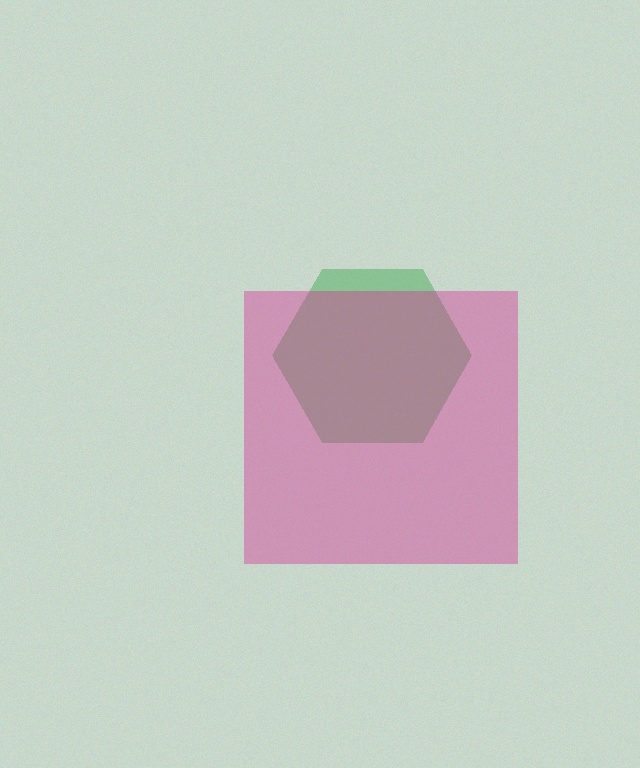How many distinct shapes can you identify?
There are 2 distinct shapes: a green hexagon, a magenta square.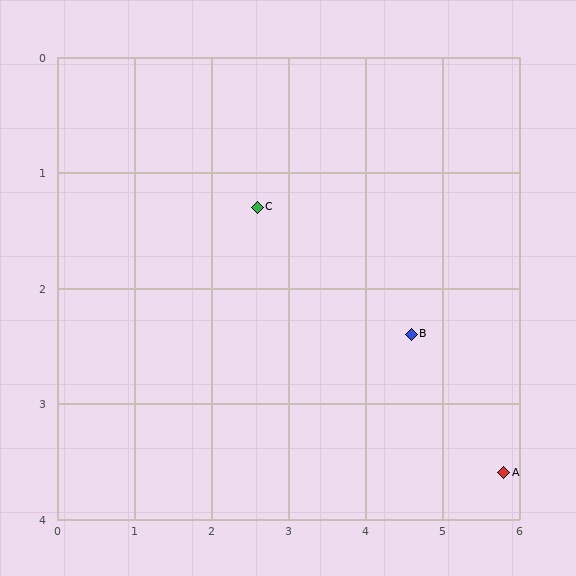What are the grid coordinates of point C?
Point C is at approximately (2.6, 1.3).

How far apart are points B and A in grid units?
Points B and A are about 1.7 grid units apart.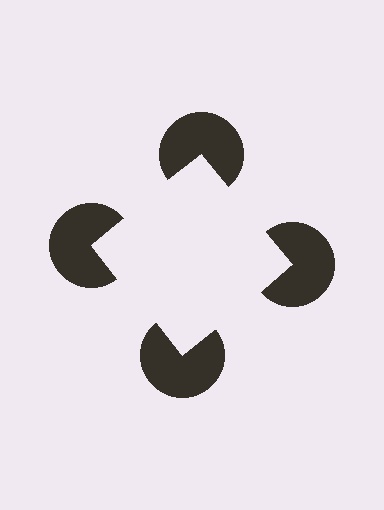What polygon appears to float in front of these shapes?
An illusory square — its edges are inferred from the aligned wedge cuts in the pac-man discs, not physically drawn.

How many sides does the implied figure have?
4 sides.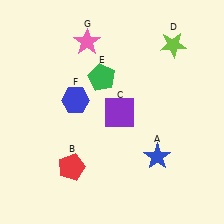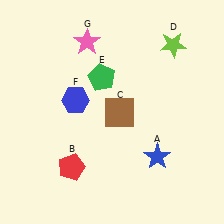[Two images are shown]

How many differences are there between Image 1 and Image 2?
There is 1 difference between the two images.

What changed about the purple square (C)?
In Image 1, C is purple. In Image 2, it changed to brown.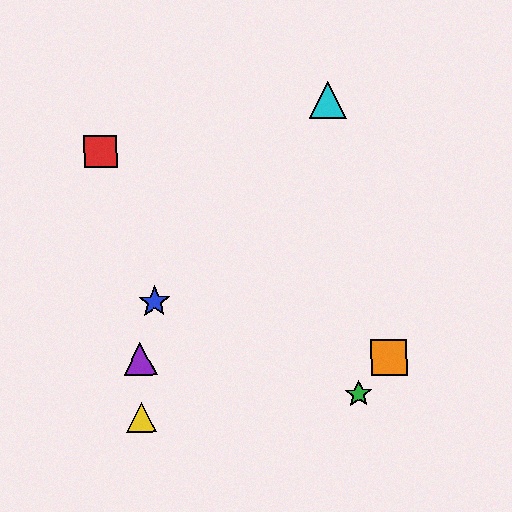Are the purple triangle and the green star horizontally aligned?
No, the purple triangle is at y≈359 and the green star is at y≈394.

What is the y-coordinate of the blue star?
The blue star is at y≈302.